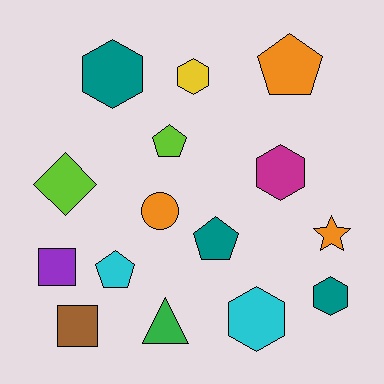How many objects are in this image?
There are 15 objects.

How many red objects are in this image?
There are no red objects.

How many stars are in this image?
There is 1 star.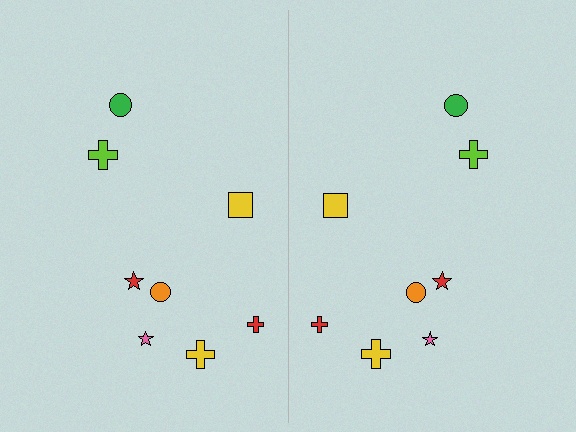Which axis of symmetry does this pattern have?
The pattern has a vertical axis of symmetry running through the center of the image.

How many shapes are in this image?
There are 16 shapes in this image.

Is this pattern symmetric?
Yes, this pattern has bilateral (reflection) symmetry.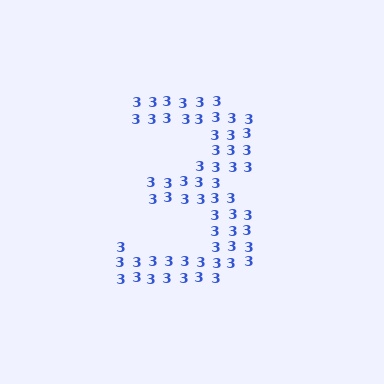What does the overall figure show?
The overall figure shows the digit 3.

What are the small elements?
The small elements are digit 3's.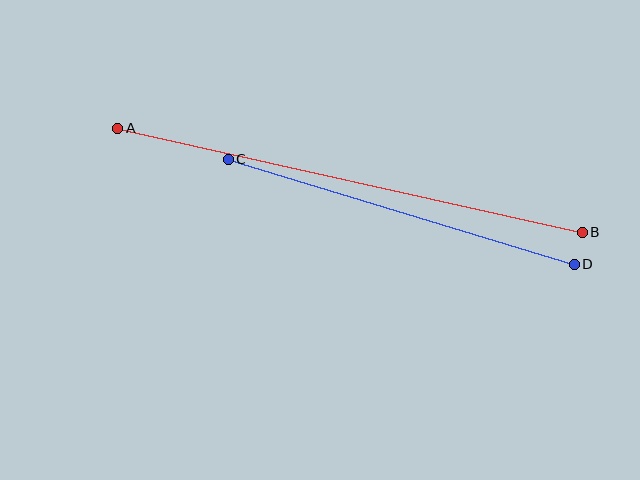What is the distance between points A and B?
The distance is approximately 476 pixels.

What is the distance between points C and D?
The distance is approximately 362 pixels.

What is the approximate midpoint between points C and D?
The midpoint is at approximately (401, 212) pixels.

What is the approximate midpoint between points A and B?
The midpoint is at approximately (350, 180) pixels.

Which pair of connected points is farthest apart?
Points A and B are farthest apart.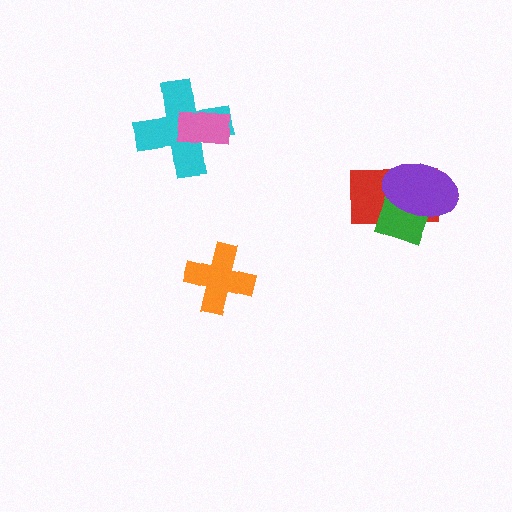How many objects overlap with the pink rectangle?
1 object overlaps with the pink rectangle.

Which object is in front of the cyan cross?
The pink rectangle is in front of the cyan cross.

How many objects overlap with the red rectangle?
2 objects overlap with the red rectangle.